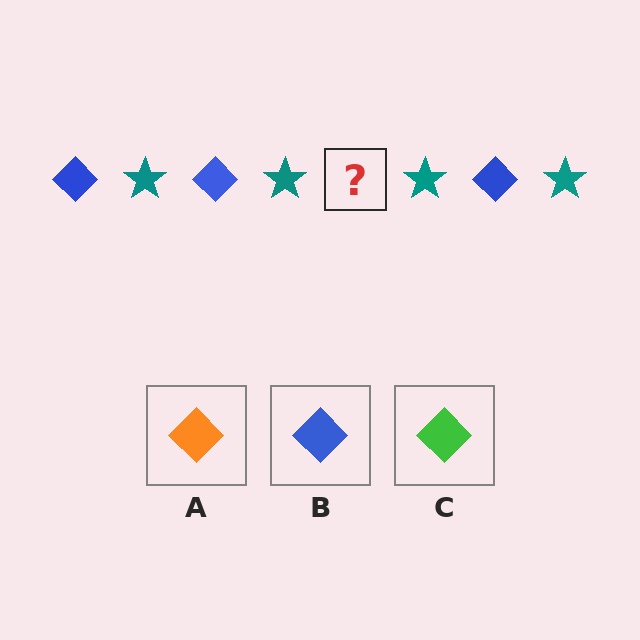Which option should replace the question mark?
Option B.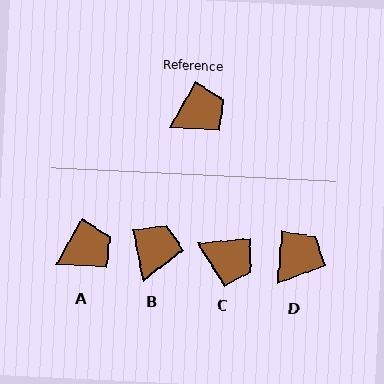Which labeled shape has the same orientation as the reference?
A.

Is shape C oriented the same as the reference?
No, it is off by about 55 degrees.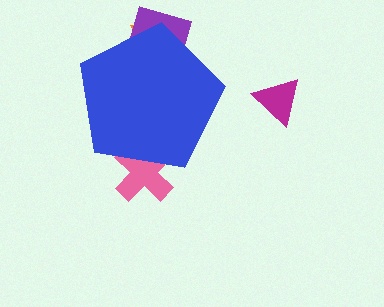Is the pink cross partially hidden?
Yes, the pink cross is partially hidden behind the blue pentagon.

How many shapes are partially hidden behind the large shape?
3 shapes are partially hidden.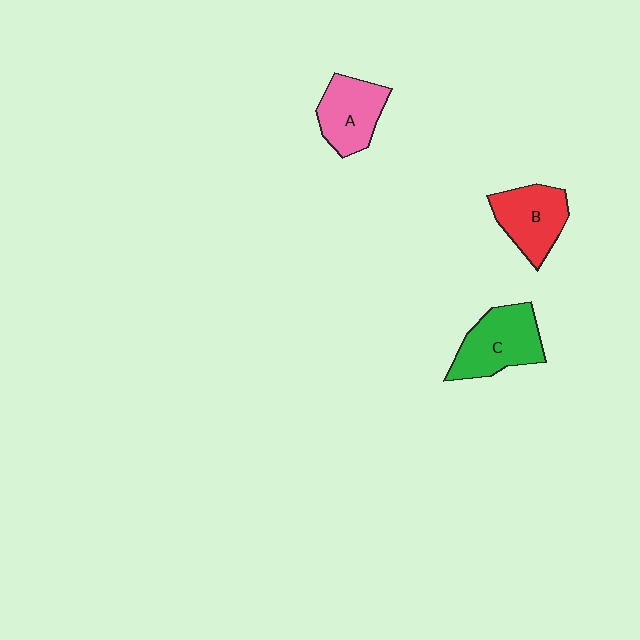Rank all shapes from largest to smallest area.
From largest to smallest: C (green), B (red), A (pink).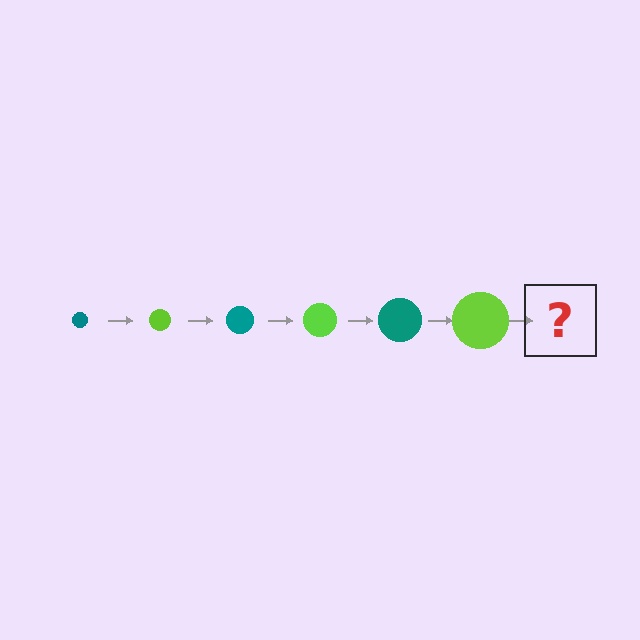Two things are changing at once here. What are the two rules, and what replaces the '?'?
The two rules are that the circle grows larger each step and the color cycles through teal and lime. The '?' should be a teal circle, larger than the previous one.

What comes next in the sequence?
The next element should be a teal circle, larger than the previous one.